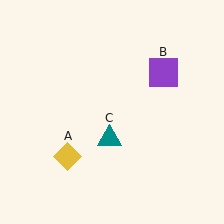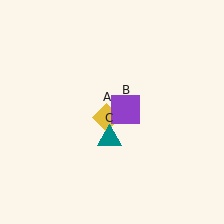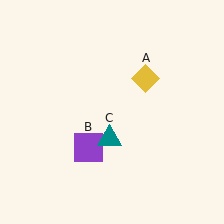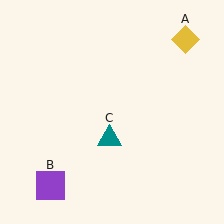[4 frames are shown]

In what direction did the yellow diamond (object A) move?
The yellow diamond (object A) moved up and to the right.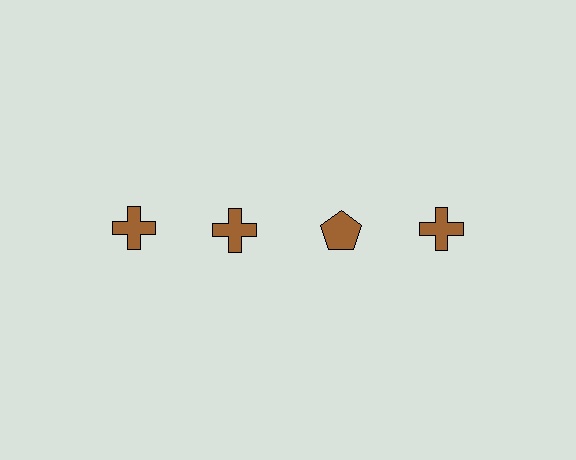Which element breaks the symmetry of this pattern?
The brown pentagon in the top row, center column breaks the symmetry. All other shapes are brown crosses.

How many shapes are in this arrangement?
There are 4 shapes arranged in a grid pattern.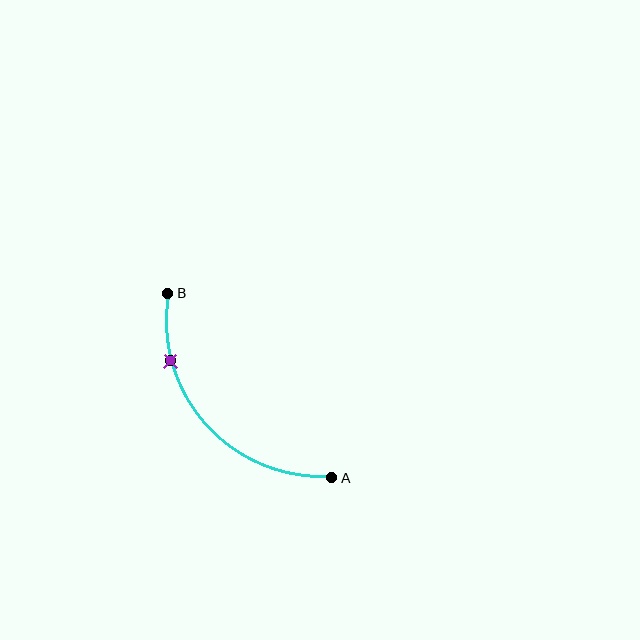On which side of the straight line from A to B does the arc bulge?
The arc bulges below and to the left of the straight line connecting A and B.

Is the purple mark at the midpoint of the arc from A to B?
No. The purple mark lies on the arc but is closer to endpoint B. The arc midpoint would be at the point on the curve equidistant along the arc from both A and B.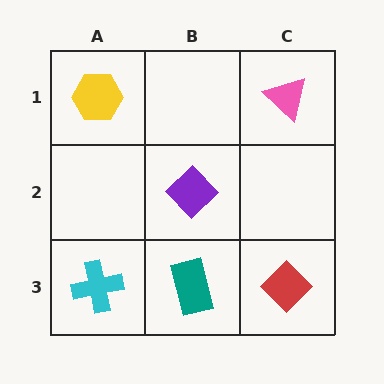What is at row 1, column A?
A yellow hexagon.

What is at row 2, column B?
A purple diamond.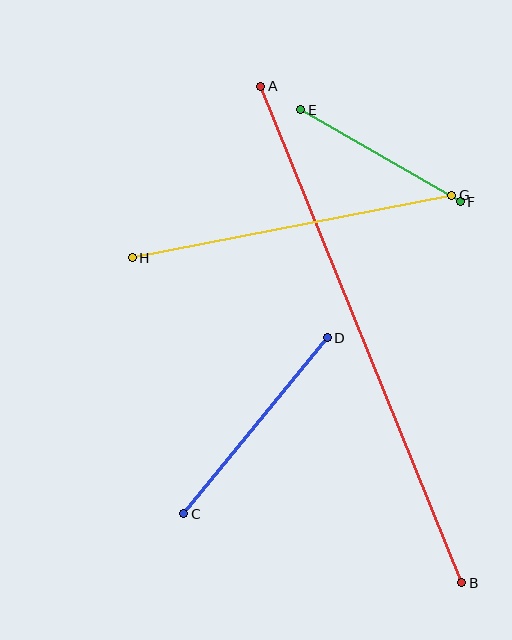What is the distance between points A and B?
The distance is approximately 535 pixels.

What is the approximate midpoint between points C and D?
The midpoint is at approximately (256, 426) pixels.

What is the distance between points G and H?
The distance is approximately 326 pixels.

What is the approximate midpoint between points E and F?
The midpoint is at approximately (380, 156) pixels.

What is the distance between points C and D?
The distance is approximately 227 pixels.